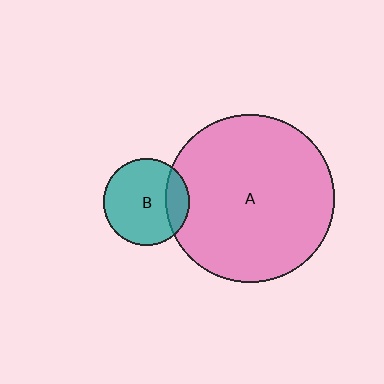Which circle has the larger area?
Circle A (pink).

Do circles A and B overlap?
Yes.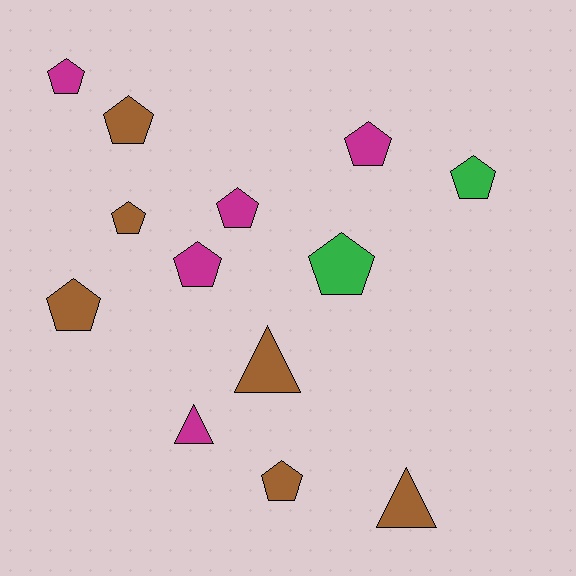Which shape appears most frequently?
Pentagon, with 10 objects.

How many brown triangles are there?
There are 2 brown triangles.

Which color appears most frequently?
Brown, with 6 objects.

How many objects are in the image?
There are 13 objects.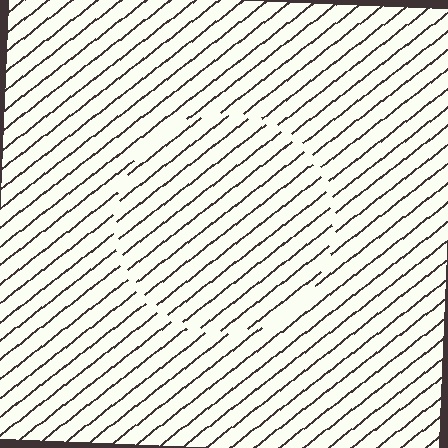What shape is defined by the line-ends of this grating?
An illusory circle. The interior of the shape contains the same grating, shifted by half a period — the contour is defined by the phase discontinuity where line-ends from the inner and outer gratings abut.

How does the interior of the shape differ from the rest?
The interior of the shape contains the same grating, shifted by half a period — the contour is defined by the phase discontinuity where line-ends from the inner and outer gratings abut.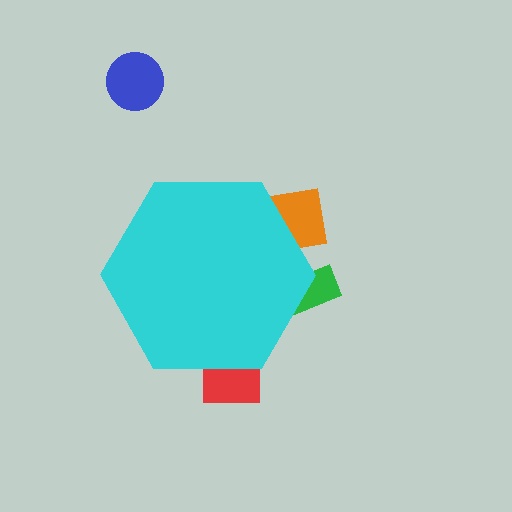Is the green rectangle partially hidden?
Yes, the green rectangle is partially hidden behind the cyan hexagon.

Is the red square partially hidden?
Yes, the red square is partially hidden behind the cyan hexagon.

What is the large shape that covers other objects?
A cyan hexagon.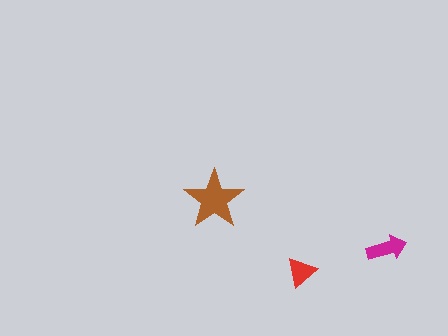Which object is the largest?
The brown star.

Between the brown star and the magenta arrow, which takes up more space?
The brown star.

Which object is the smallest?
The red triangle.